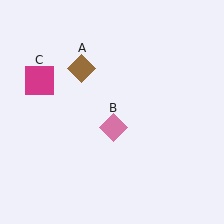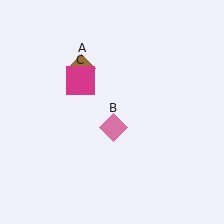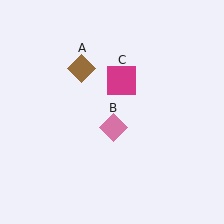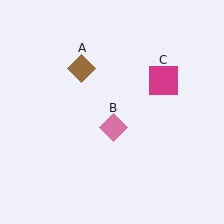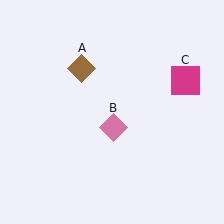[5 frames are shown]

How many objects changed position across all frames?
1 object changed position: magenta square (object C).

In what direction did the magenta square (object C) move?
The magenta square (object C) moved right.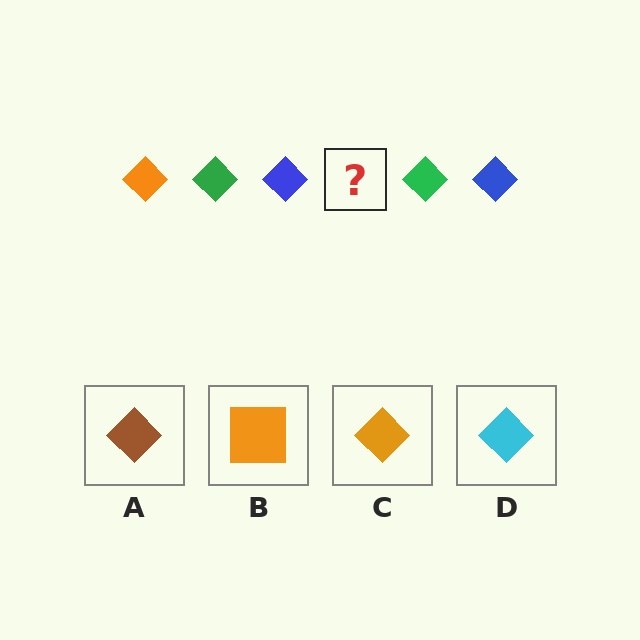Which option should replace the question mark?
Option C.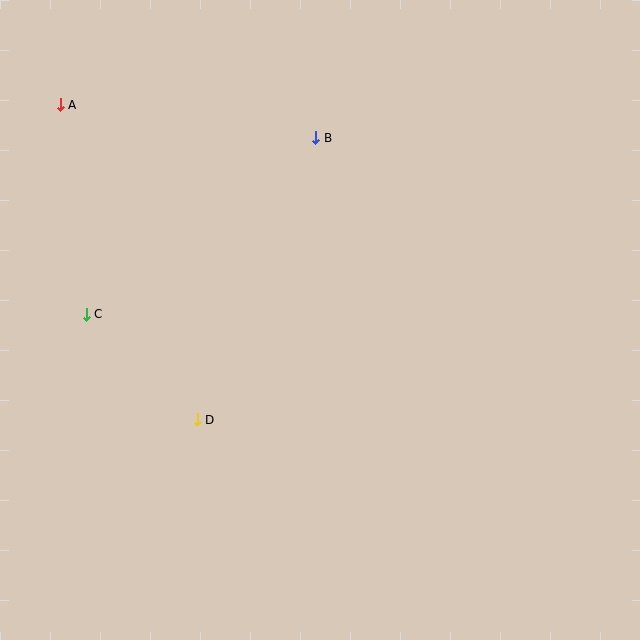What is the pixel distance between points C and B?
The distance between C and B is 290 pixels.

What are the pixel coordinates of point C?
Point C is at (86, 314).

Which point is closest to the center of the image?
Point D at (197, 420) is closest to the center.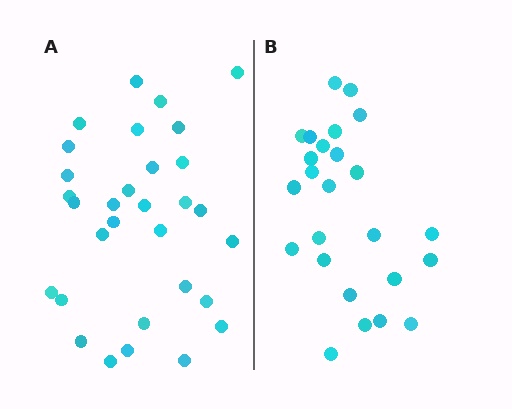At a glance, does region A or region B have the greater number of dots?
Region A (the left region) has more dots.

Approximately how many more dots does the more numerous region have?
Region A has about 6 more dots than region B.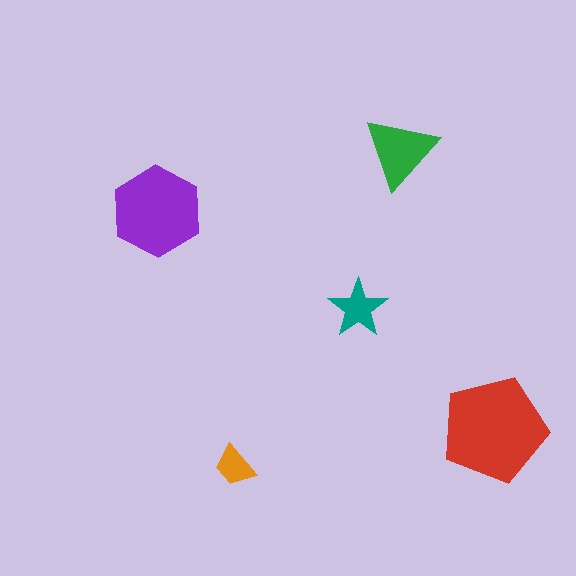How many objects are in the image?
There are 5 objects in the image.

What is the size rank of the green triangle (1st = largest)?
3rd.